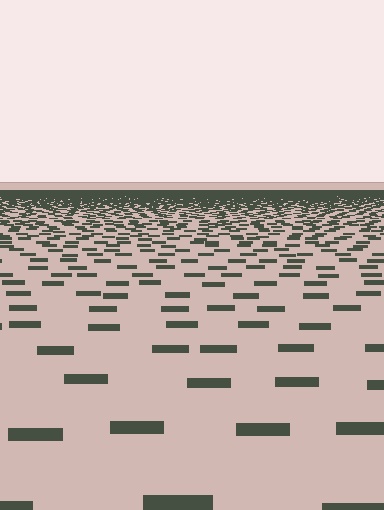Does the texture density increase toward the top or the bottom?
Density increases toward the top.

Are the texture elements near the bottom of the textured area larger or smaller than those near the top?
Larger. Near the bottom, elements are closer to the viewer and appear at a bigger on-screen size.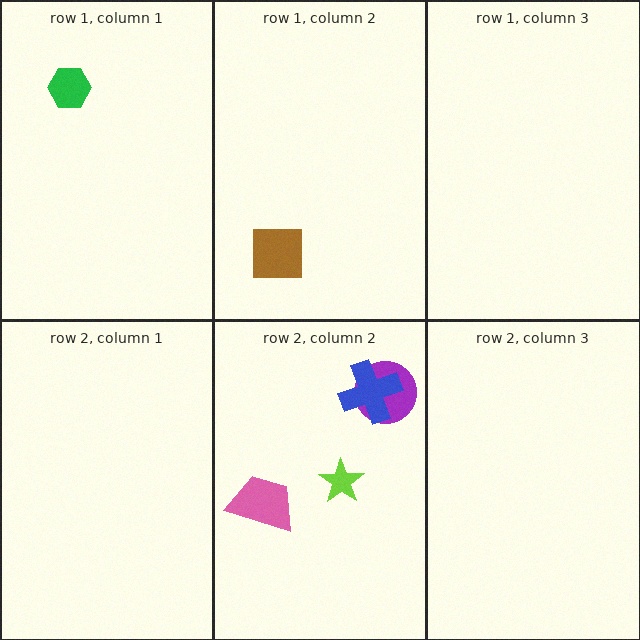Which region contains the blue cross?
The row 2, column 2 region.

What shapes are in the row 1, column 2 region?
The brown square.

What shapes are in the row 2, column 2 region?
The lime star, the purple circle, the pink trapezoid, the blue cross.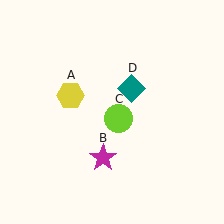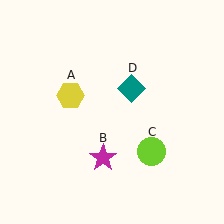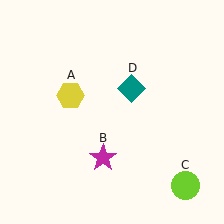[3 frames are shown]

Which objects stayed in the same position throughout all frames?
Yellow hexagon (object A) and magenta star (object B) and teal diamond (object D) remained stationary.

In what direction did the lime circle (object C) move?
The lime circle (object C) moved down and to the right.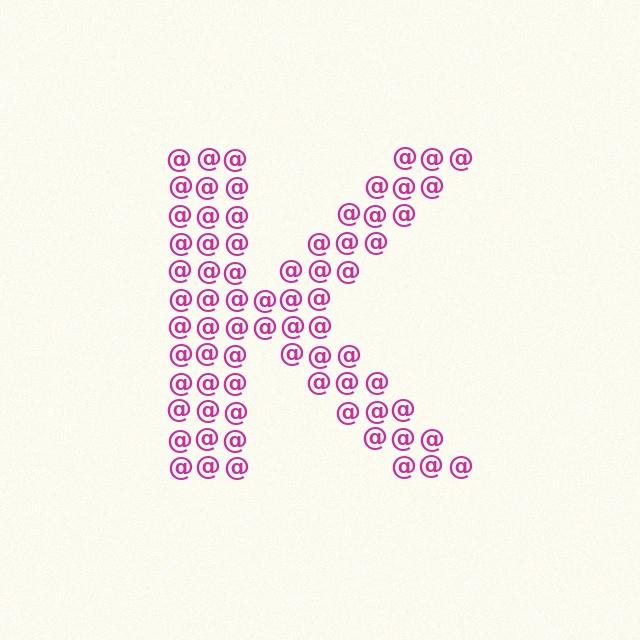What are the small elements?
The small elements are at signs.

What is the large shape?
The large shape is the letter K.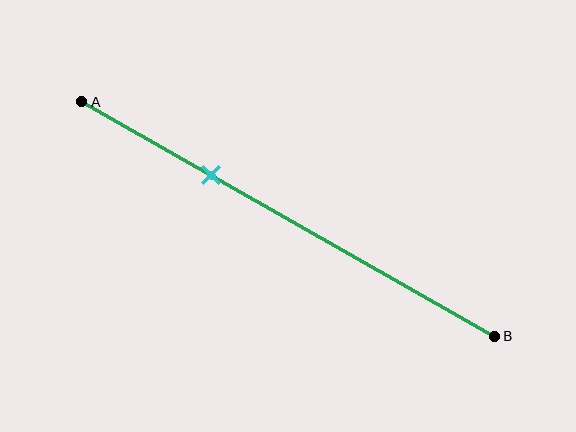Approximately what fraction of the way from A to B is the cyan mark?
The cyan mark is approximately 30% of the way from A to B.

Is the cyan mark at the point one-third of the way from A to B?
Yes, the mark is approximately at the one-third point.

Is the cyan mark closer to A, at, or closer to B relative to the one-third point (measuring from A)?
The cyan mark is approximately at the one-third point of segment AB.